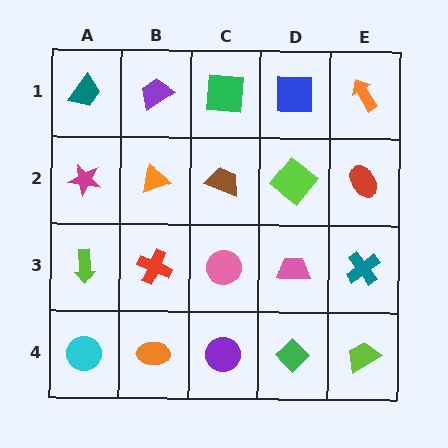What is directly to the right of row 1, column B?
A green square.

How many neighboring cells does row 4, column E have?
2.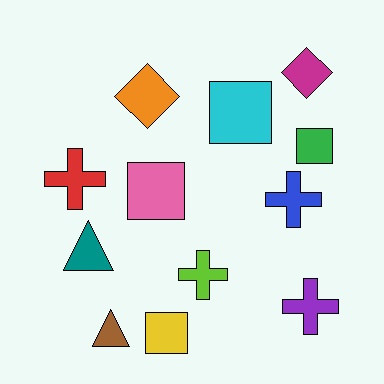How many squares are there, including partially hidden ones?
There are 4 squares.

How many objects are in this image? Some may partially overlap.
There are 12 objects.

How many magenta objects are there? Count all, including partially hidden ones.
There is 1 magenta object.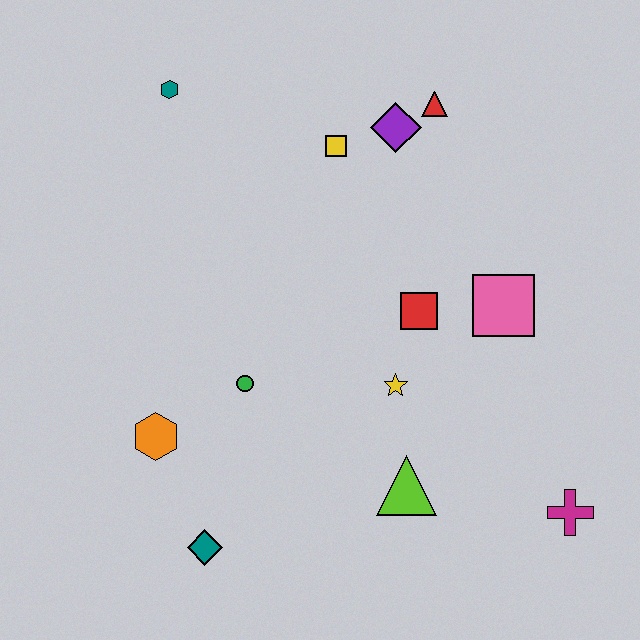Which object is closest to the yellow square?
The purple diamond is closest to the yellow square.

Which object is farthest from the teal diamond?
The red triangle is farthest from the teal diamond.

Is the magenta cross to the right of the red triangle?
Yes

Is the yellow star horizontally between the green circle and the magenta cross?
Yes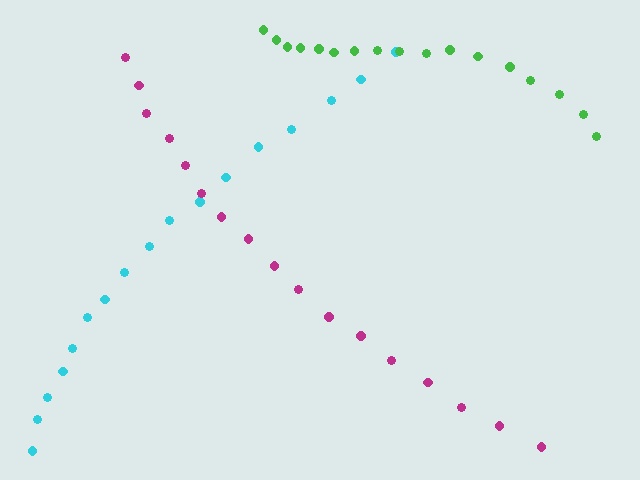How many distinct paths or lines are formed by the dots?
There are 3 distinct paths.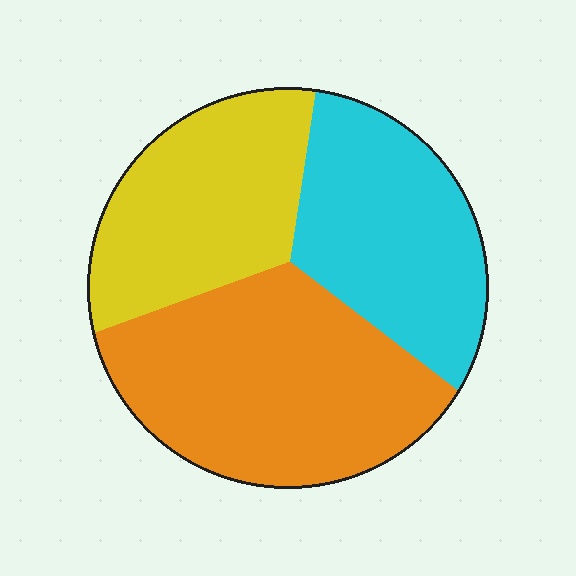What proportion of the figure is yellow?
Yellow covers 29% of the figure.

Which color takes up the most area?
Orange, at roughly 40%.